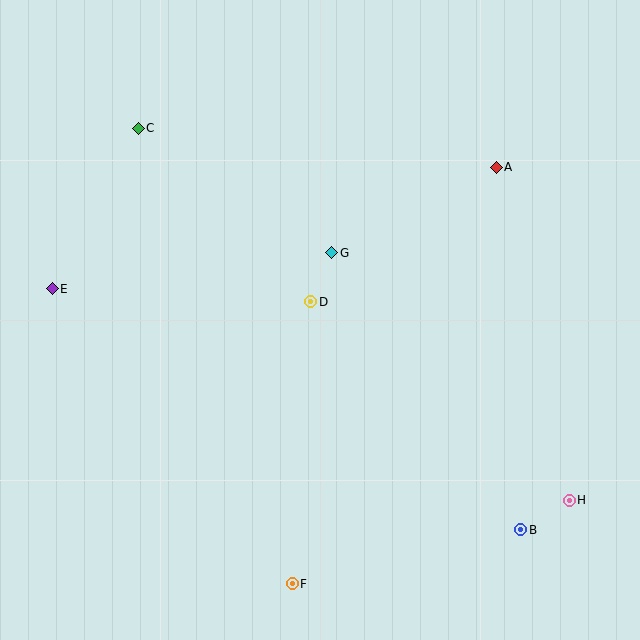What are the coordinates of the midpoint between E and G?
The midpoint between E and G is at (192, 271).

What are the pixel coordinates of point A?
Point A is at (496, 167).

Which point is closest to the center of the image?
Point D at (311, 302) is closest to the center.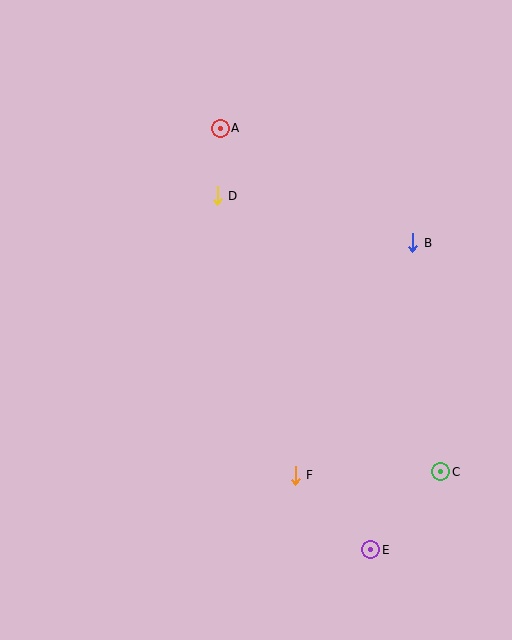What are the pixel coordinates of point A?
Point A is at (220, 128).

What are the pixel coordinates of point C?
Point C is at (441, 472).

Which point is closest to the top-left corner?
Point A is closest to the top-left corner.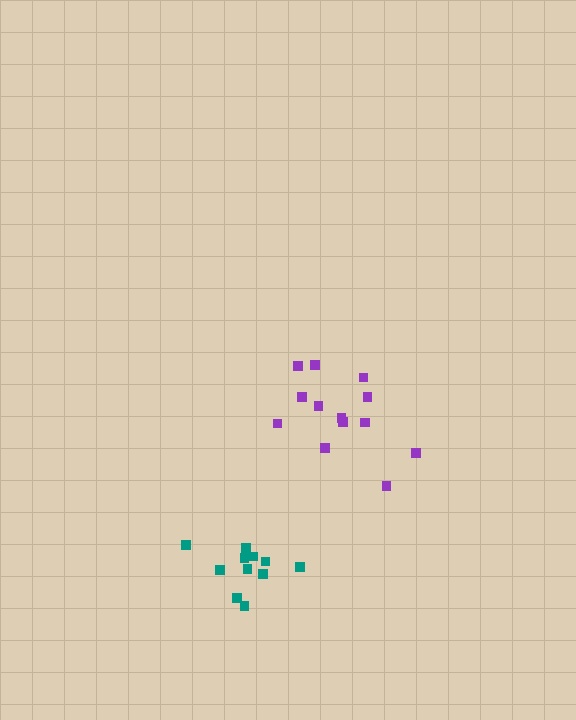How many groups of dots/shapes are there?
There are 2 groups.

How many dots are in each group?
Group 1: 11 dots, Group 2: 13 dots (24 total).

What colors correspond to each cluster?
The clusters are colored: teal, purple.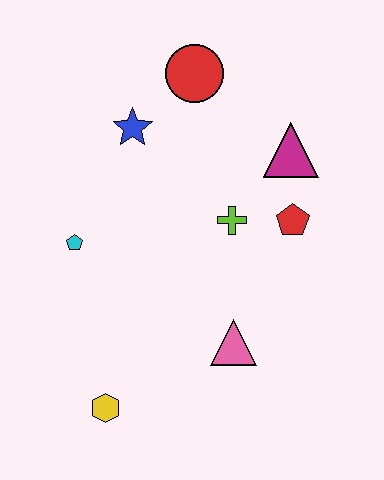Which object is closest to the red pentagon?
The lime cross is closest to the red pentagon.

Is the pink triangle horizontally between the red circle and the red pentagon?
Yes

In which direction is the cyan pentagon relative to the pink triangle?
The cyan pentagon is to the left of the pink triangle.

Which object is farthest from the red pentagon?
The yellow hexagon is farthest from the red pentagon.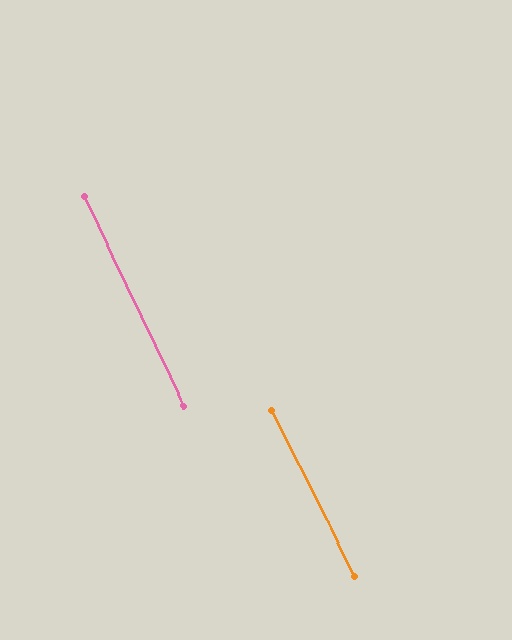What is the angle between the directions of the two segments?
Approximately 1 degree.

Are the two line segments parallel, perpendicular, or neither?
Parallel — their directions differ by only 1.3°.